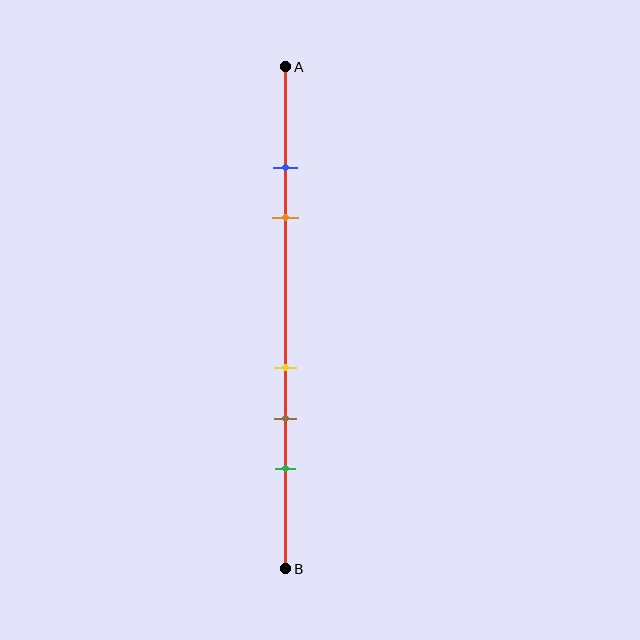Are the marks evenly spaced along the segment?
No, the marks are not evenly spaced.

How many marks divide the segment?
There are 5 marks dividing the segment.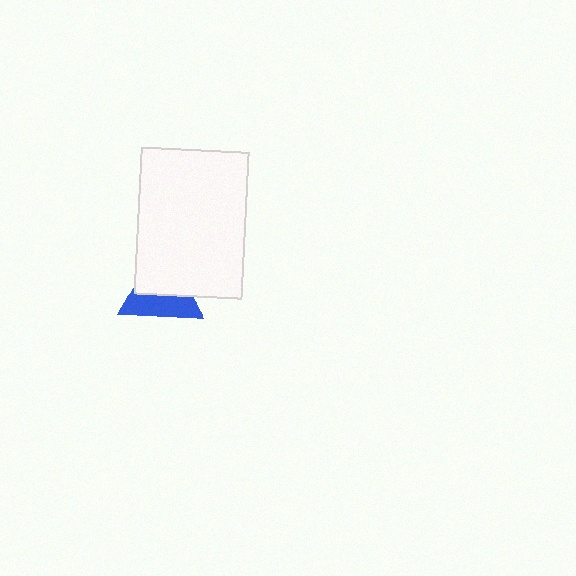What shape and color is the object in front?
The object in front is a white rectangle.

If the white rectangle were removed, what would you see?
You would see the complete blue triangle.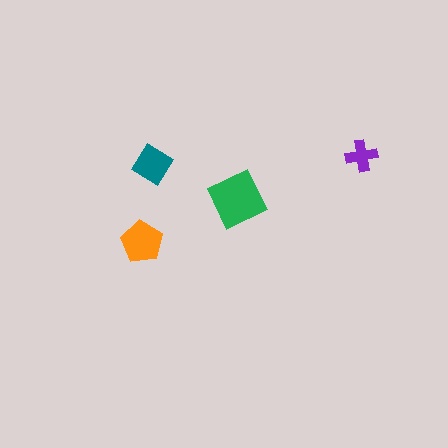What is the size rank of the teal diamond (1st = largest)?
3rd.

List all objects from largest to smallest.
The green square, the orange pentagon, the teal diamond, the purple cross.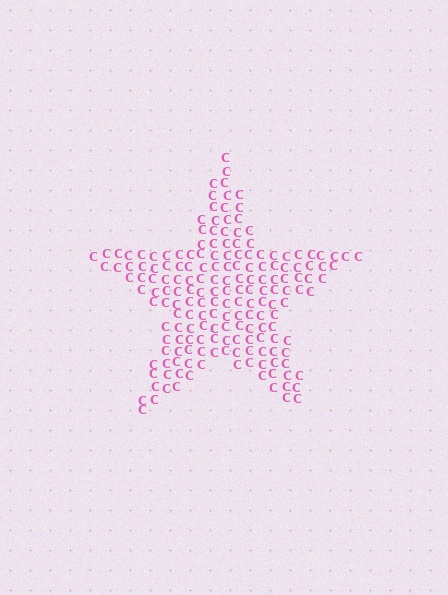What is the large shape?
The large shape is a star.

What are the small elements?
The small elements are letter C's.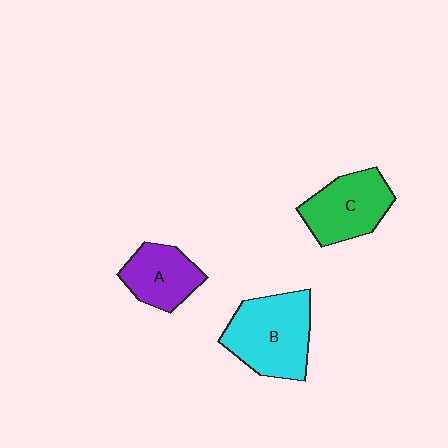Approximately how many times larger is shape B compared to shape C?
Approximately 1.3 times.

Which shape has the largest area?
Shape B (cyan).